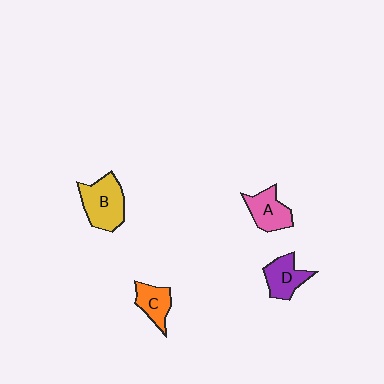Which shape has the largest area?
Shape B (yellow).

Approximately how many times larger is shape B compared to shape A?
Approximately 1.3 times.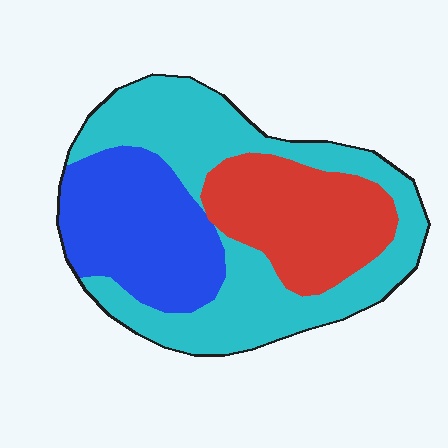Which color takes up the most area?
Cyan, at roughly 45%.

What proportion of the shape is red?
Red covers 25% of the shape.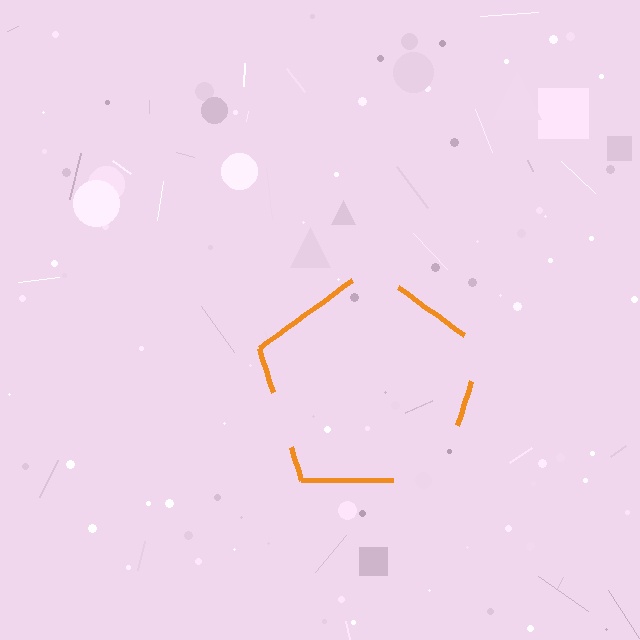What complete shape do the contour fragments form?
The contour fragments form a pentagon.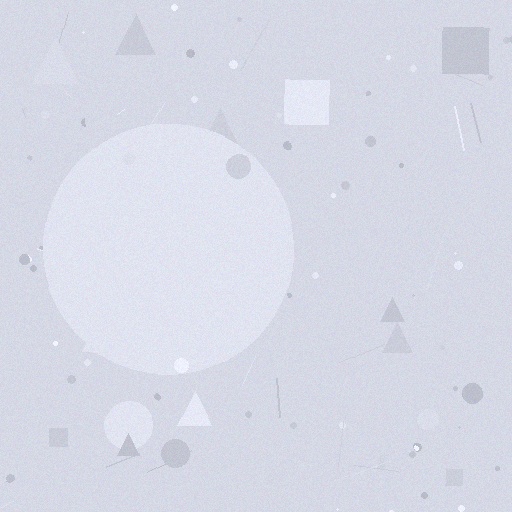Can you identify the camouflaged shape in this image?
The camouflaged shape is a circle.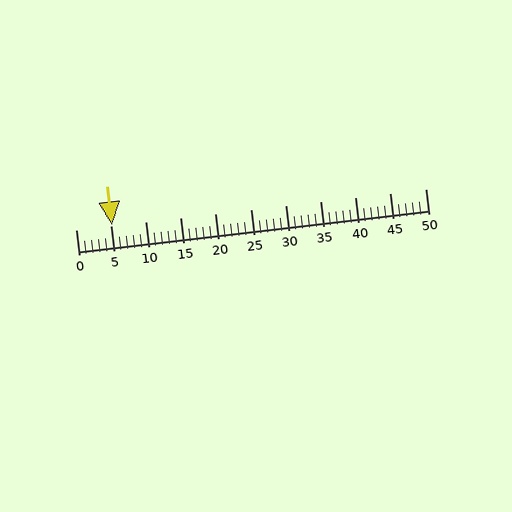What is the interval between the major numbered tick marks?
The major tick marks are spaced 5 units apart.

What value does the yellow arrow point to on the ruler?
The yellow arrow points to approximately 5.